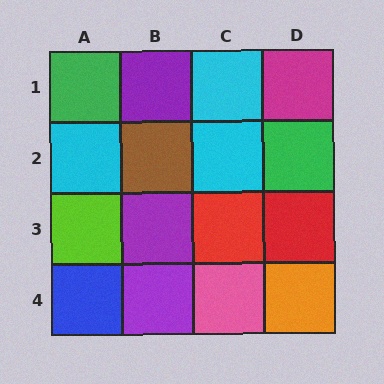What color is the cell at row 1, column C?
Cyan.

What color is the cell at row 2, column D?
Green.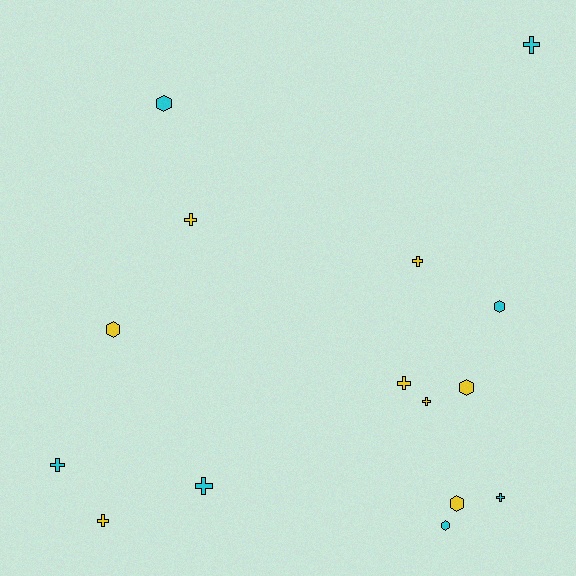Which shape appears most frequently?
Cross, with 9 objects.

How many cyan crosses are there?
There are 4 cyan crosses.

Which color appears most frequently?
Yellow, with 8 objects.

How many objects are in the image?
There are 15 objects.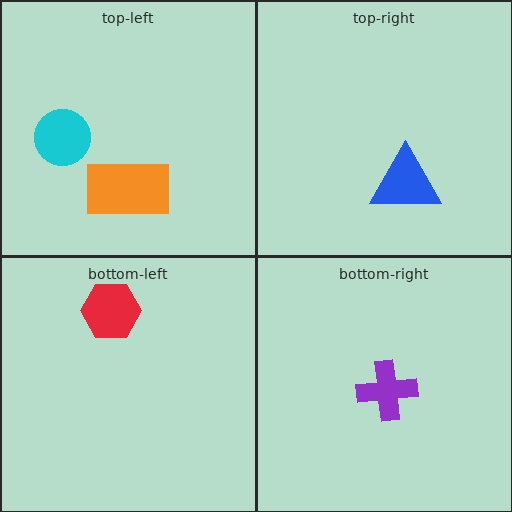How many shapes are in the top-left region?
2.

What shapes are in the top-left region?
The orange rectangle, the cyan circle.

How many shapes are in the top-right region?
1.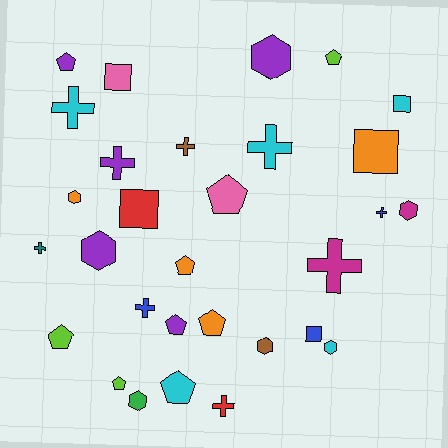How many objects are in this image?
There are 30 objects.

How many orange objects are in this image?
There are 4 orange objects.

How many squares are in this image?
There are 5 squares.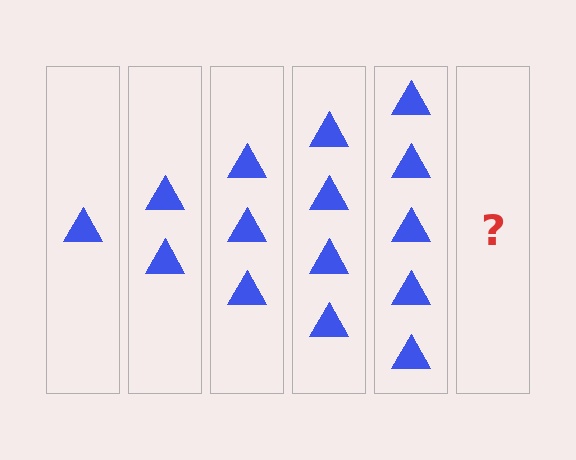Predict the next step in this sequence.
The next step is 6 triangles.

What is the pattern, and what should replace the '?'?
The pattern is that each step adds one more triangle. The '?' should be 6 triangles.